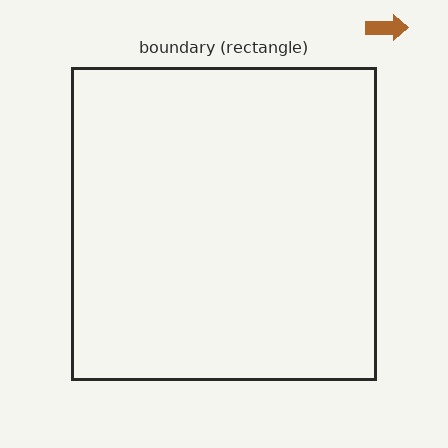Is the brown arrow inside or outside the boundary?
Outside.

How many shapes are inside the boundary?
0 inside, 1 outside.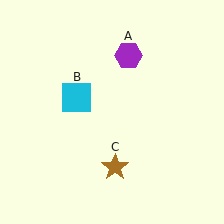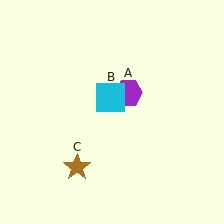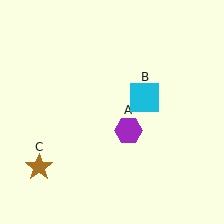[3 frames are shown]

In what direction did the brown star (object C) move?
The brown star (object C) moved left.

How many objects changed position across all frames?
3 objects changed position: purple hexagon (object A), cyan square (object B), brown star (object C).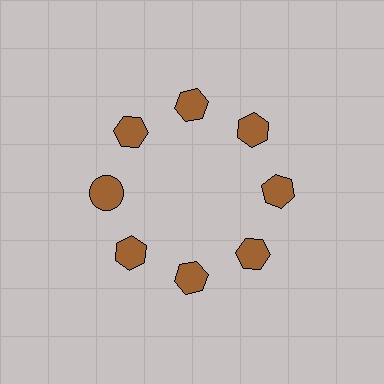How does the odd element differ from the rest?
It has a different shape: circle instead of hexagon.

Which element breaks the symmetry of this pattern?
The brown circle at roughly the 9 o'clock position breaks the symmetry. All other shapes are brown hexagons.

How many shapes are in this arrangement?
There are 8 shapes arranged in a ring pattern.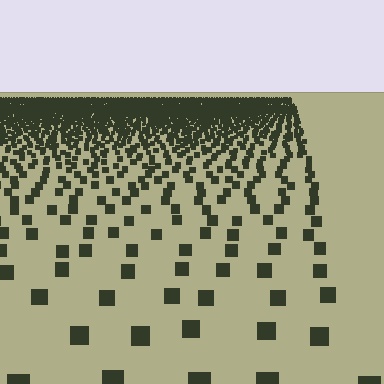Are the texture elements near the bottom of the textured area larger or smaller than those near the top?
Larger. Near the bottom, elements are closer to the viewer and appear at a bigger on-screen size.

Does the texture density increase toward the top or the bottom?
Density increases toward the top.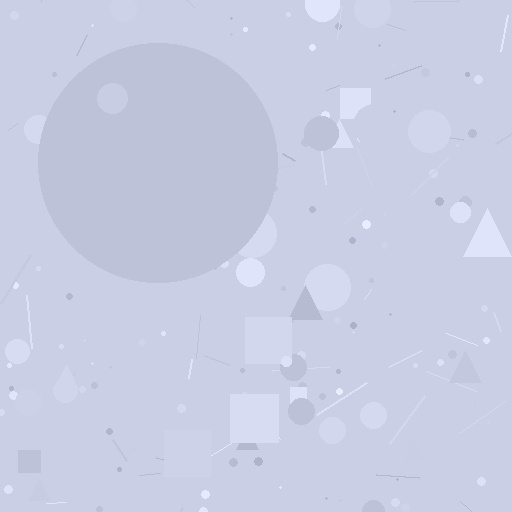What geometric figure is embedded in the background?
A circle is embedded in the background.